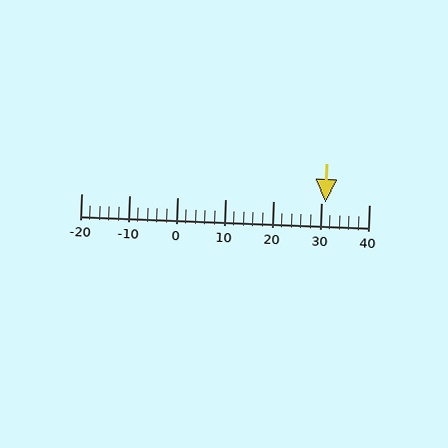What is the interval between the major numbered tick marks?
The major tick marks are spaced 10 units apart.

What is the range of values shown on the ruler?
The ruler shows values from -20 to 40.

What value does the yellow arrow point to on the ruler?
The yellow arrow points to approximately 31.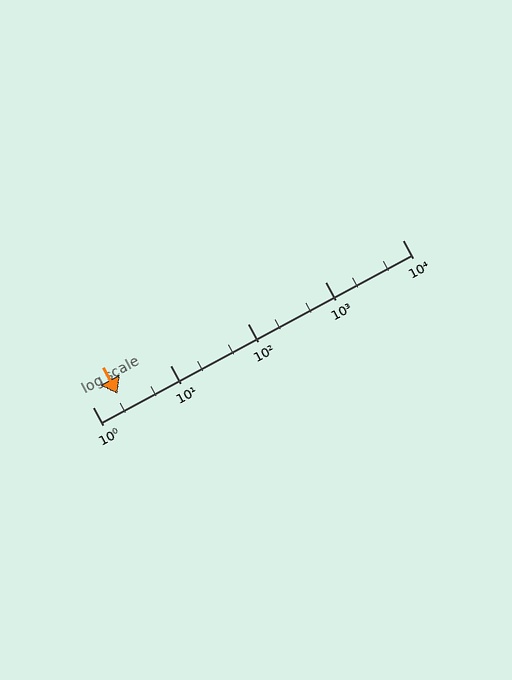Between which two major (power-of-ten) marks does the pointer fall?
The pointer is between 1 and 10.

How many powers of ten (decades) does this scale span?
The scale spans 4 decades, from 1 to 10000.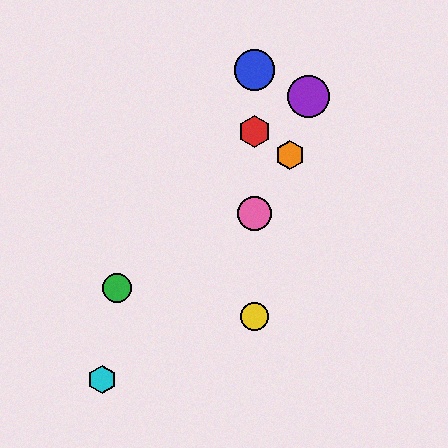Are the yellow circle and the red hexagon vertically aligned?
Yes, both are at x≈255.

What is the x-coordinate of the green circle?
The green circle is at x≈117.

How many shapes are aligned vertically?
4 shapes (the red hexagon, the blue circle, the yellow circle, the pink circle) are aligned vertically.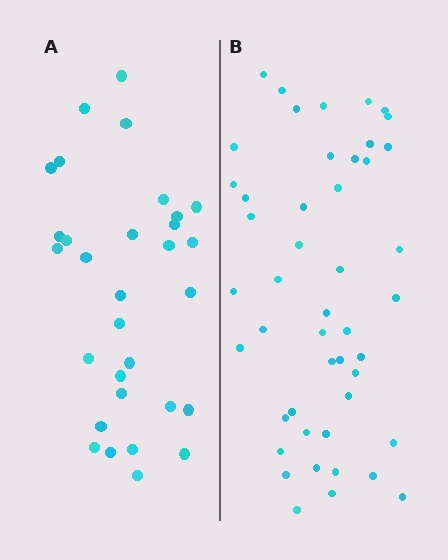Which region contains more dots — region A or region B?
Region B (the right region) has more dots.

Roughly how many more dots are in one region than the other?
Region B has approximately 15 more dots than region A.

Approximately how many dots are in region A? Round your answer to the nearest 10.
About 30 dots. (The exact count is 31, which rounds to 30.)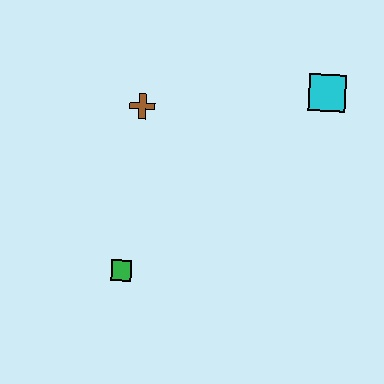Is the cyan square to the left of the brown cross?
No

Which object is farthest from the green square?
The cyan square is farthest from the green square.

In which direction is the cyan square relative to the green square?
The cyan square is to the right of the green square.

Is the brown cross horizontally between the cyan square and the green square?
Yes